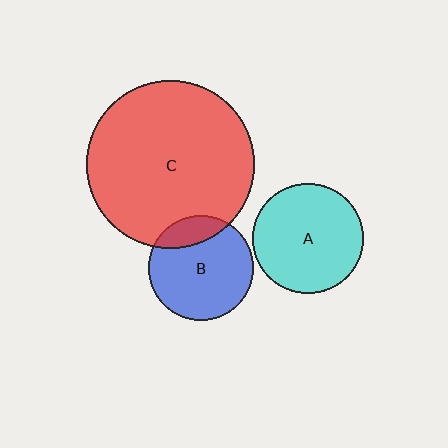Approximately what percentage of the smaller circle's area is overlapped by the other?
Approximately 20%.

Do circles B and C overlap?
Yes.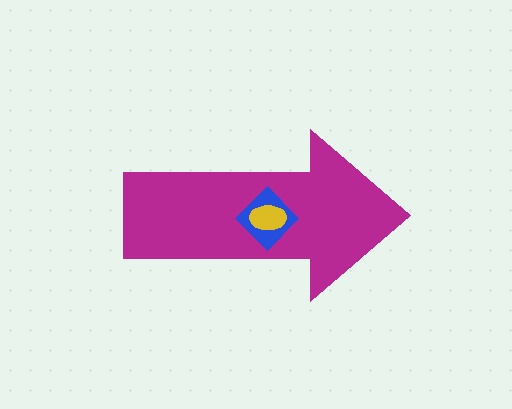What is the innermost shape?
The yellow ellipse.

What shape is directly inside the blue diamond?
The yellow ellipse.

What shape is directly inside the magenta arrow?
The blue diamond.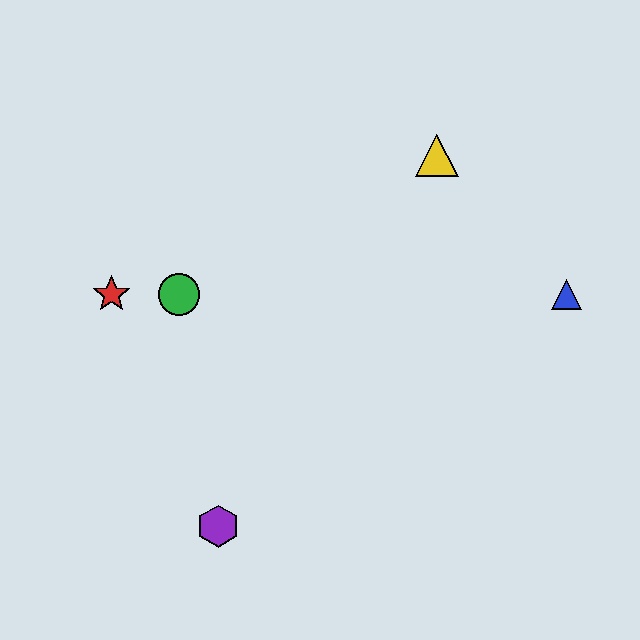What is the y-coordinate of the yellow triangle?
The yellow triangle is at y≈156.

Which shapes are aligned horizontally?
The red star, the blue triangle, the green circle are aligned horizontally.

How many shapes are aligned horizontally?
3 shapes (the red star, the blue triangle, the green circle) are aligned horizontally.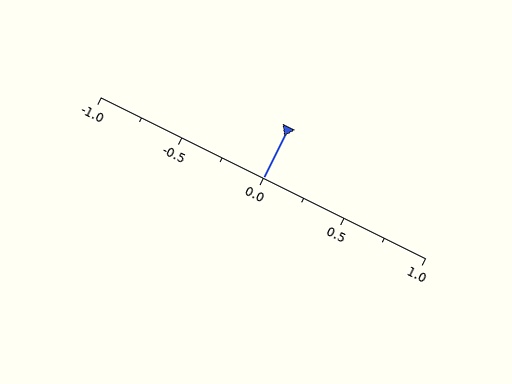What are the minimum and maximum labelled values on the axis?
The axis runs from -1.0 to 1.0.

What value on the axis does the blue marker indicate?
The marker indicates approximately 0.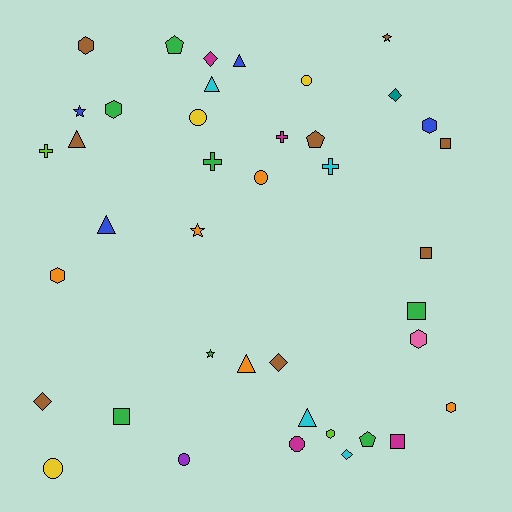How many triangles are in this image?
There are 6 triangles.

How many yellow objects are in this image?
There are 3 yellow objects.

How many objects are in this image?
There are 40 objects.